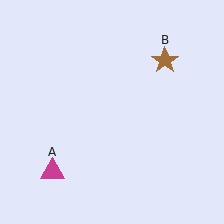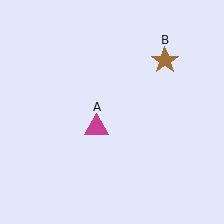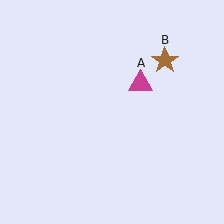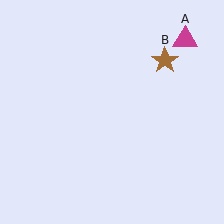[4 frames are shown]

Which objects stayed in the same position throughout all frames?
Brown star (object B) remained stationary.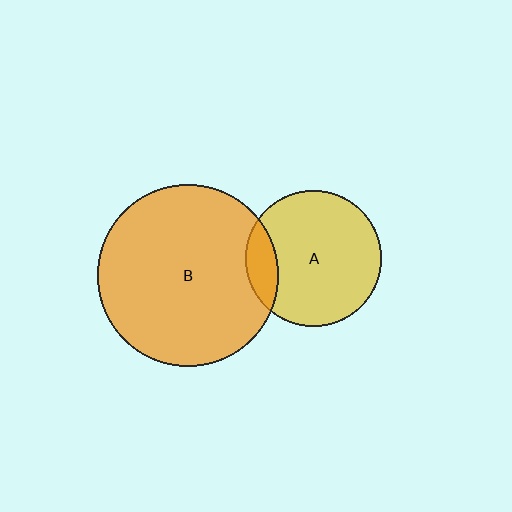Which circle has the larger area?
Circle B (orange).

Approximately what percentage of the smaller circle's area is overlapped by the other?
Approximately 15%.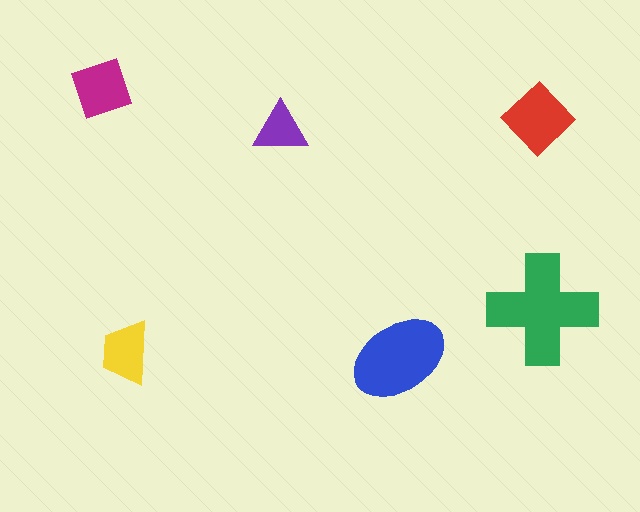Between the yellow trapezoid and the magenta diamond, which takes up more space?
The magenta diamond.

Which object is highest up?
The magenta diamond is topmost.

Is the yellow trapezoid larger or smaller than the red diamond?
Smaller.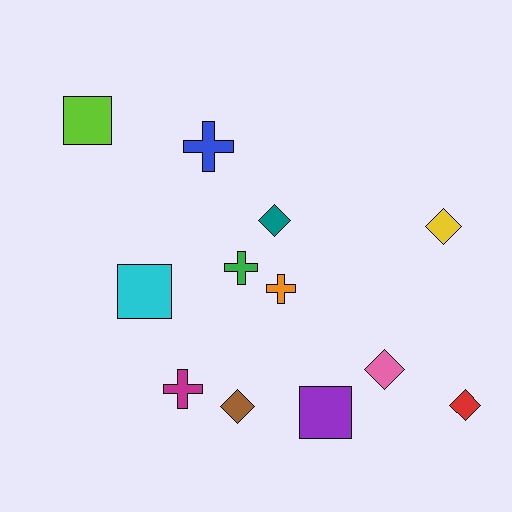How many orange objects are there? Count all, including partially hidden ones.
There is 1 orange object.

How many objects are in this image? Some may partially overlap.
There are 12 objects.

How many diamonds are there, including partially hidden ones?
There are 5 diamonds.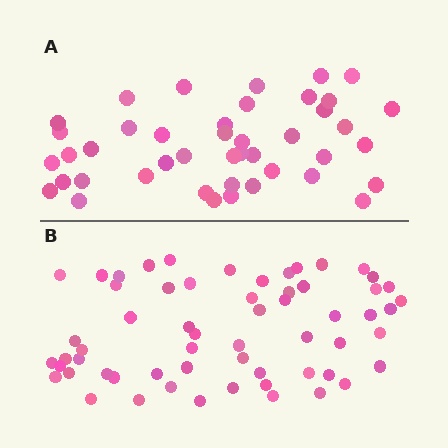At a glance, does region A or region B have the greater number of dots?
Region B (the bottom region) has more dots.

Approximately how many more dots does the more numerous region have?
Region B has approximately 15 more dots than region A.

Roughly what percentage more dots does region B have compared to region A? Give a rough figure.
About 40% more.